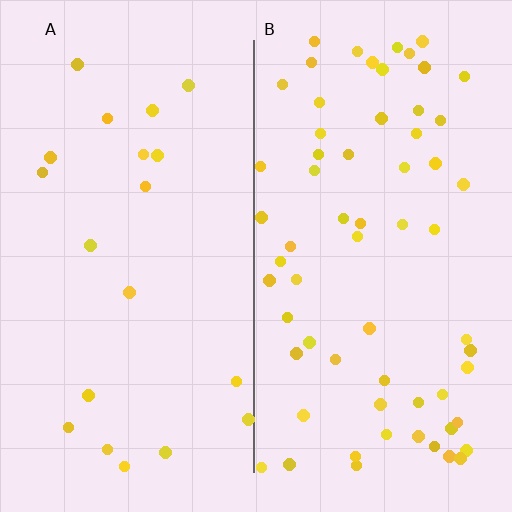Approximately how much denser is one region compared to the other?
Approximately 3.2× — region B over region A.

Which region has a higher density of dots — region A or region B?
B (the right).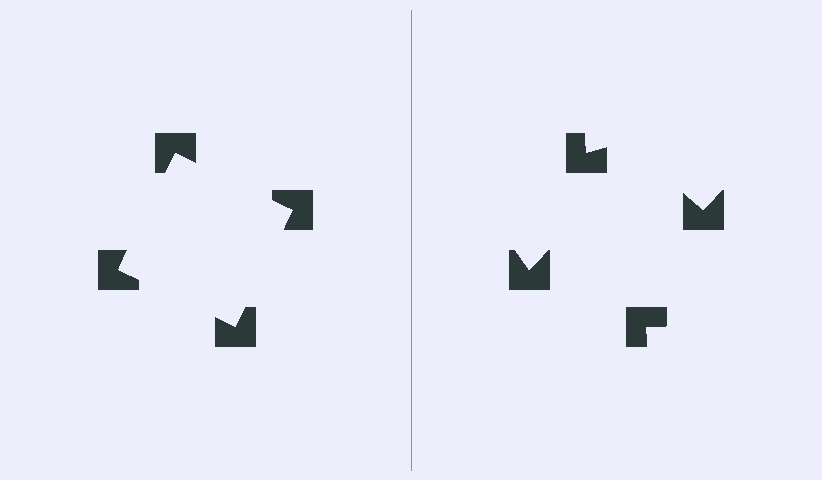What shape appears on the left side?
An illusory square.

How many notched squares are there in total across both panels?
8 — 4 on each side.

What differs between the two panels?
The notched squares are positioned identically on both sides; only the wedge orientations differ. On the left they align to a square; on the right they are misaligned.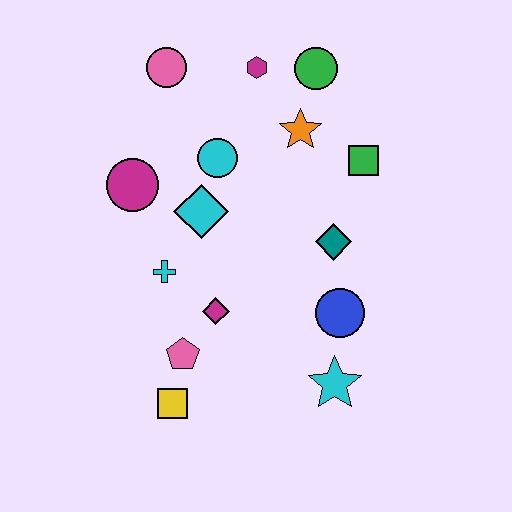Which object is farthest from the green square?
The yellow square is farthest from the green square.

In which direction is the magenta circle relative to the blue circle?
The magenta circle is to the left of the blue circle.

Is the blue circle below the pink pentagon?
No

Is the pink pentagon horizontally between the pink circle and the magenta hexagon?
Yes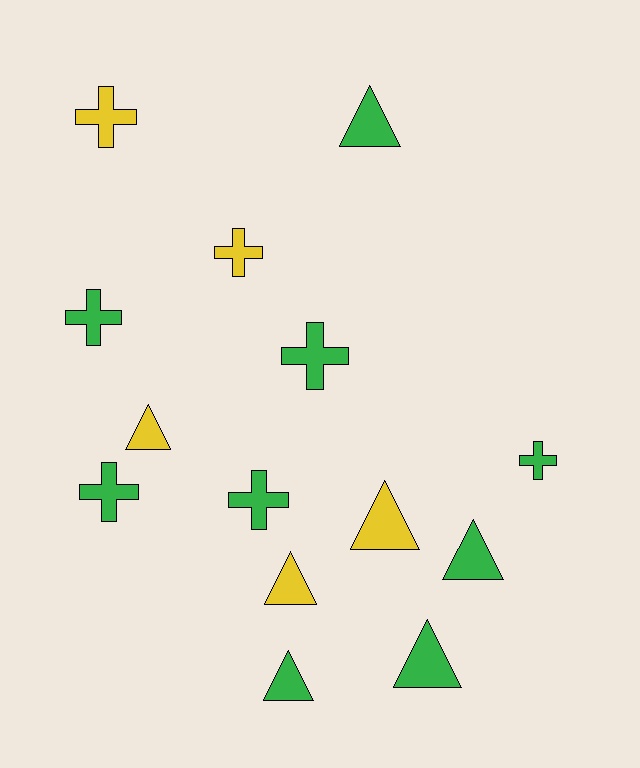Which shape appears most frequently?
Triangle, with 7 objects.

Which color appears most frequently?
Green, with 9 objects.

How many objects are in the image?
There are 14 objects.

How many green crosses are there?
There are 5 green crosses.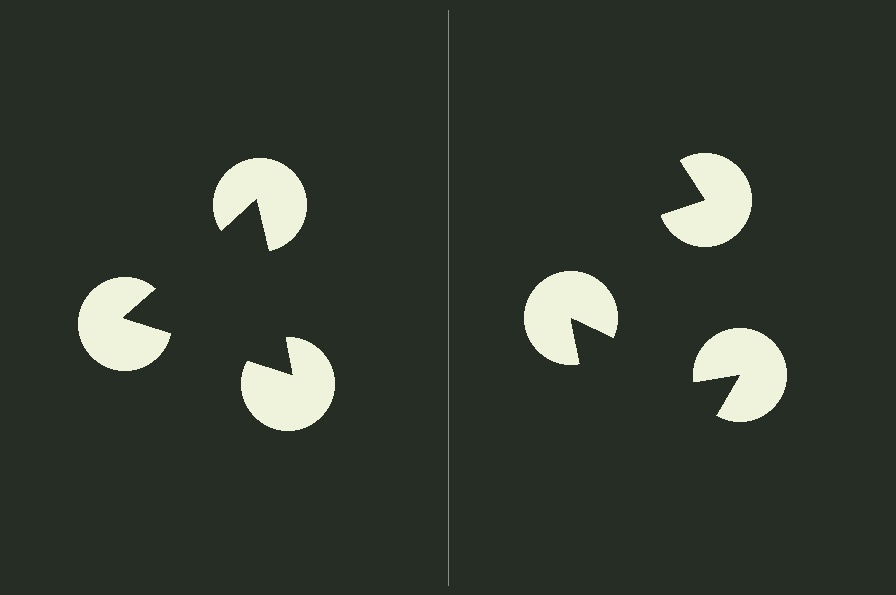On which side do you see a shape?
An illusory triangle appears on the left side. On the right side the wedge cuts are rotated, so no coherent shape forms.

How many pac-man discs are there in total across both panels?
6 — 3 on each side.